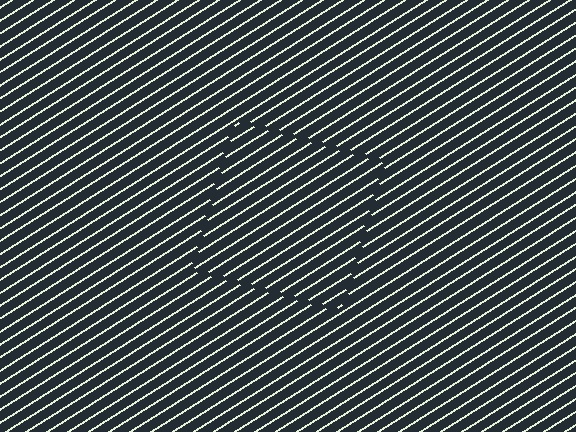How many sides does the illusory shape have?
4 sides — the line-ends trace a square.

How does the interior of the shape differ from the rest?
The interior of the shape contains the same grating, shifted by half a period — the contour is defined by the phase discontinuity where line-ends from the inner and outer gratings abut.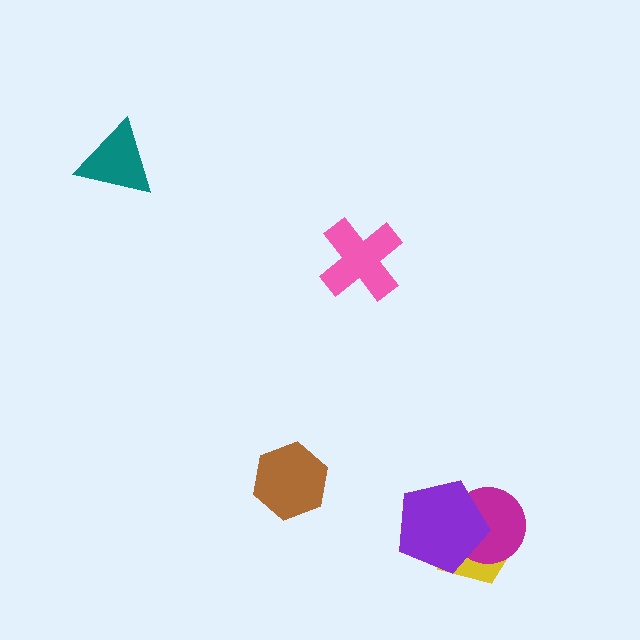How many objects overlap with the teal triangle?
0 objects overlap with the teal triangle.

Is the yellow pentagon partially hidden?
Yes, it is partially covered by another shape.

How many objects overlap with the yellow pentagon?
2 objects overlap with the yellow pentagon.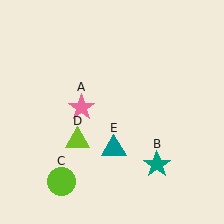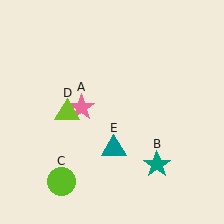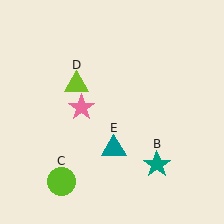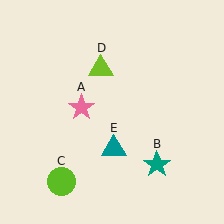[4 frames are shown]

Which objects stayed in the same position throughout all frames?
Pink star (object A) and teal star (object B) and lime circle (object C) and teal triangle (object E) remained stationary.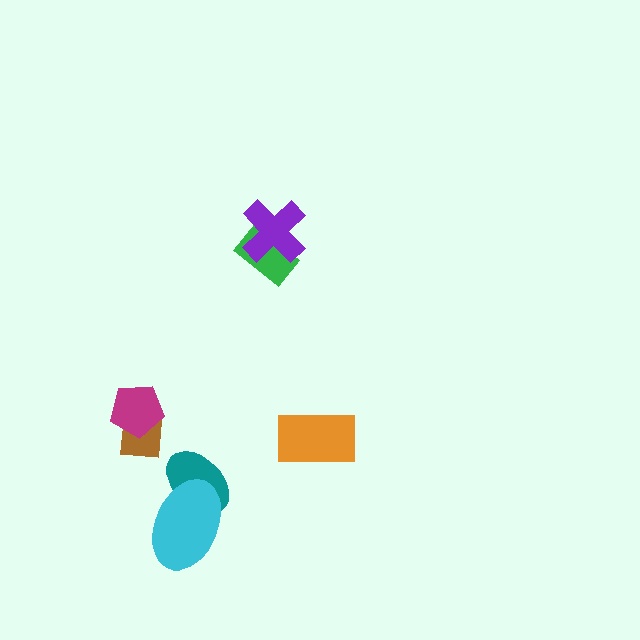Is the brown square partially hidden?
Yes, it is partially covered by another shape.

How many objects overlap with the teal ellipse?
1 object overlaps with the teal ellipse.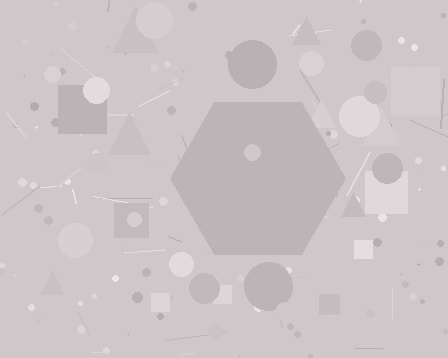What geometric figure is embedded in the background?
A hexagon is embedded in the background.